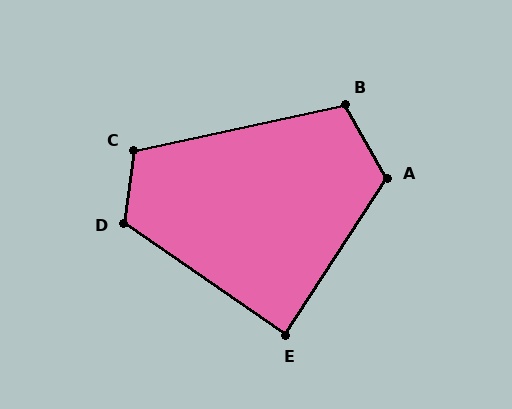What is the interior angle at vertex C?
Approximately 110 degrees (obtuse).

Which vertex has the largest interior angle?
A, at approximately 117 degrees.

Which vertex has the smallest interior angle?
E, at approximately 89 degrees.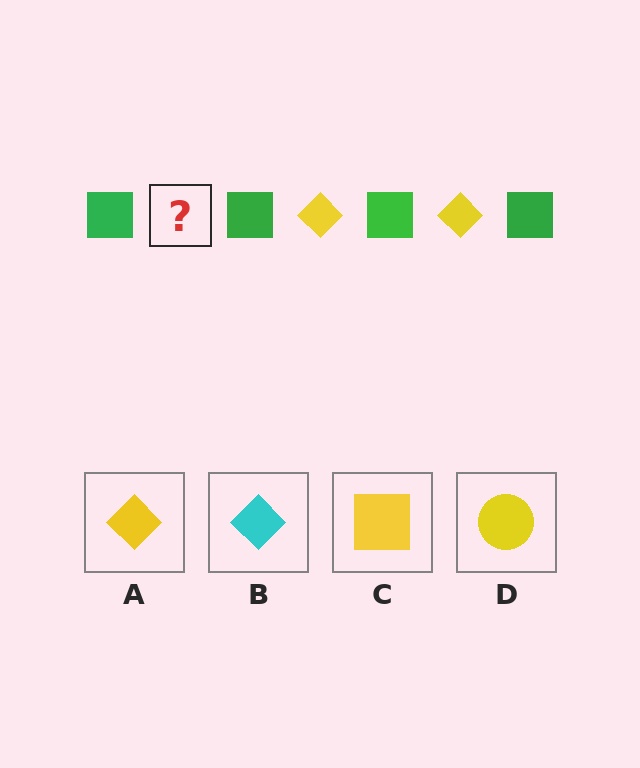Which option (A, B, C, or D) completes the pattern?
A.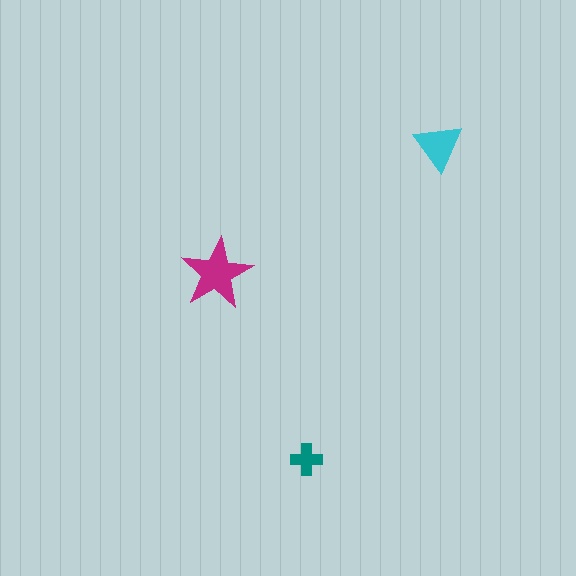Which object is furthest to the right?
The cyan triangle is rightmost.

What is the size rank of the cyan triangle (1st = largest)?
2nd.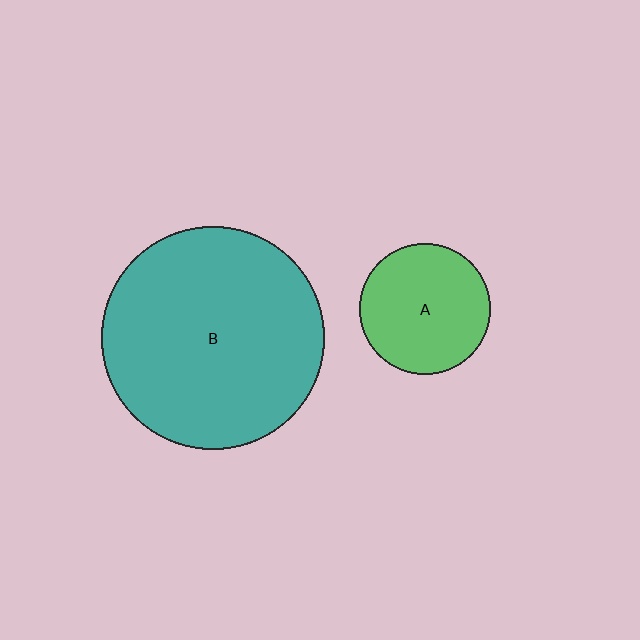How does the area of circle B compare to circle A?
Approximately 2.9 times.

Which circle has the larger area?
Circle B (teal).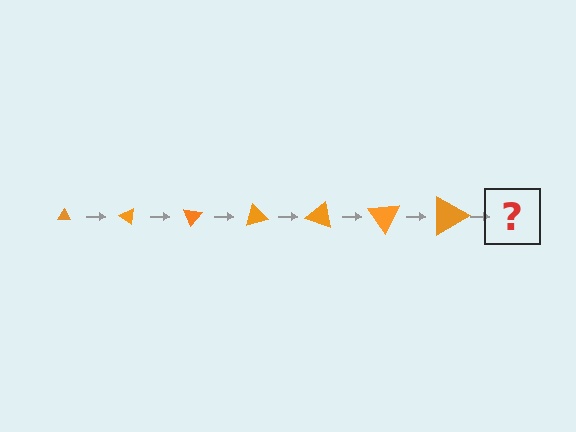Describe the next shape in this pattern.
It should be a triangle, larger than the previous one and rotated 245 degrees from the start.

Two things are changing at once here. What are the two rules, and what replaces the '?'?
The two rules are that the triangle grows larger each step and it rotates 35 degrees each step. The '?' should be a triangle, larger than the previous one and rotated 245 degrees from the start.